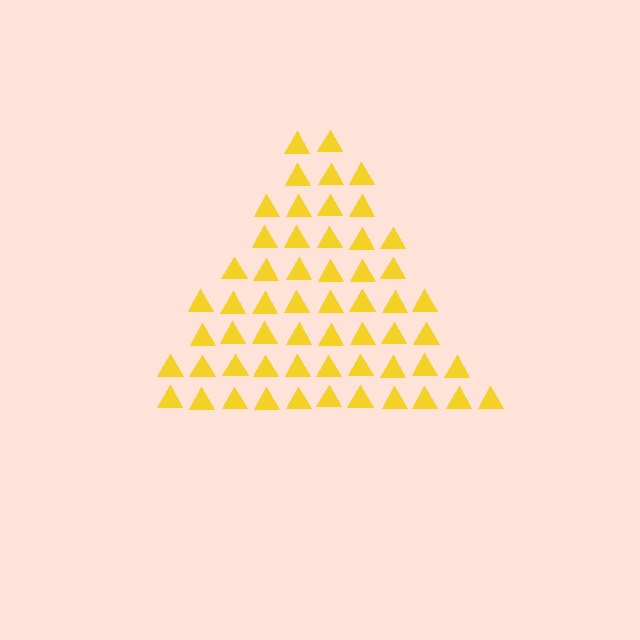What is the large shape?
The large shape is a triangle.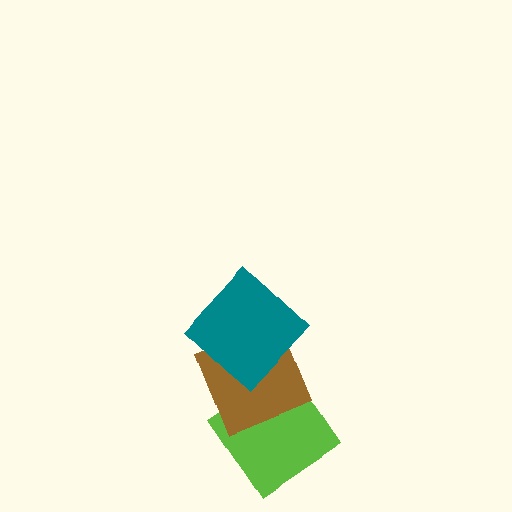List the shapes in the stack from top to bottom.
From top to bottom: the teal diamond, the brown square, the lime diamond.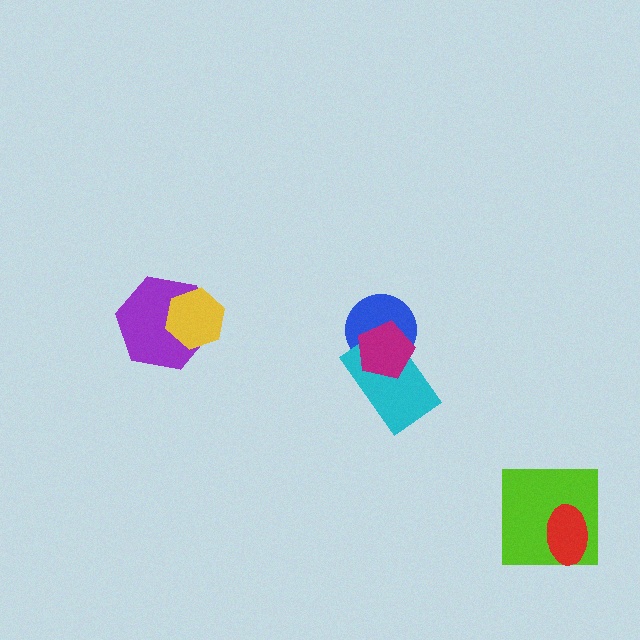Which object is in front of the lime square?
The red ellipse is in front of the lime square.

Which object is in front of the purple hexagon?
The yellow hexagon is in front of the purple hexagon.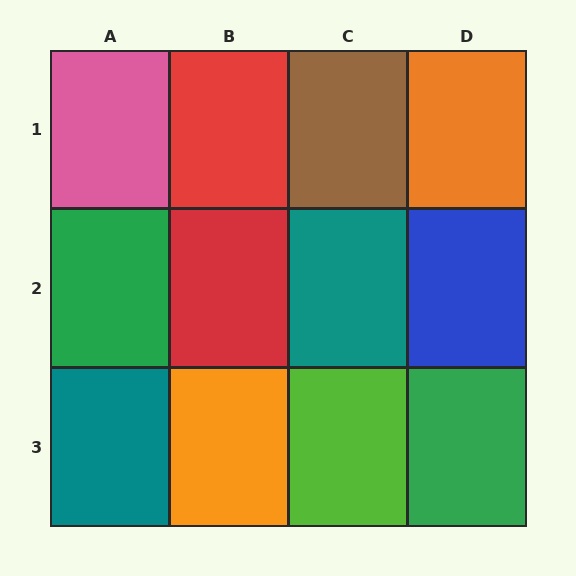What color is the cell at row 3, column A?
Teal.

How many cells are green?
2 cells are green.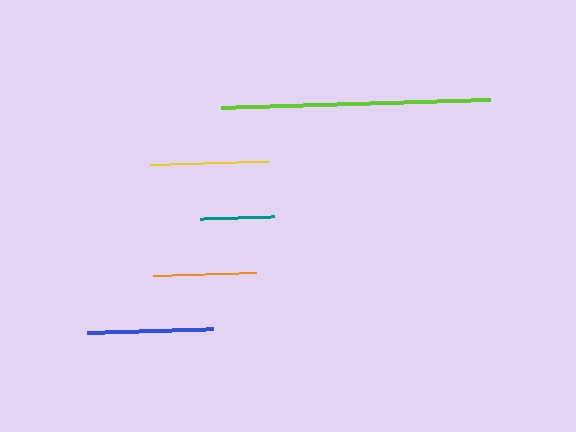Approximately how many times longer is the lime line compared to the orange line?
The lime line is approximately 2.6 times the length of the orange line.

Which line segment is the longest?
The lime line is the longest at approximately 270 pixels.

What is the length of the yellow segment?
The yellow segment is approximately 118 pixels long.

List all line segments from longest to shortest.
From longest to shortest: lime, blue, yellow, orange, teal.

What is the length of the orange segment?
The orange segment is approximately 103 pixels long.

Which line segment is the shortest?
The teal line is the shortest at approximately 74 pixels.